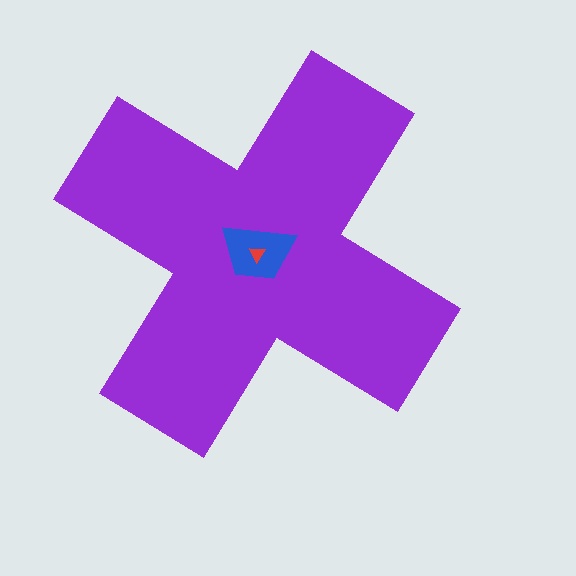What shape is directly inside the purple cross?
The blue trapezoid.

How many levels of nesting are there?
3.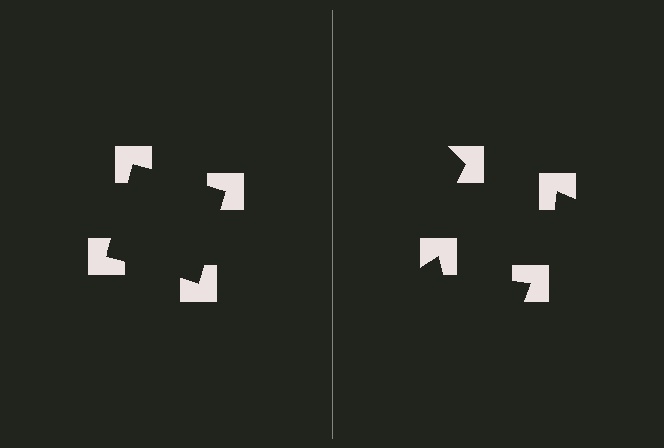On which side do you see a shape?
An illusory square appears on the left side. On the right side the wedge cuts are rotated, so no coherent shape forms.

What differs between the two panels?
The notched squares are positioned identically on both sides; only the wedge orientations differ. On the left they align to a square; on the right they are misaligned.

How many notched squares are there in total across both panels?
8 — 4 on each side.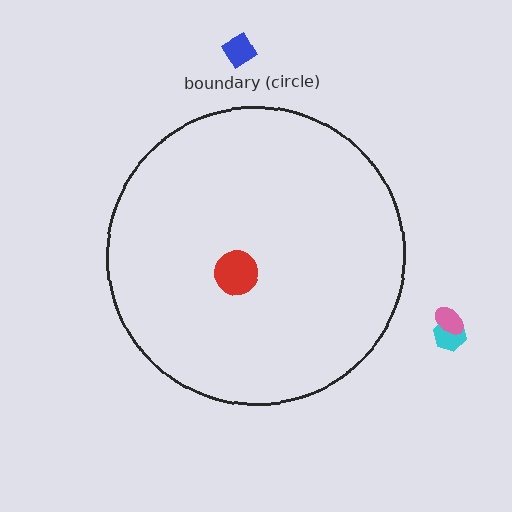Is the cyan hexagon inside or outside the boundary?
Outside.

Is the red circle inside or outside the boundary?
Inside.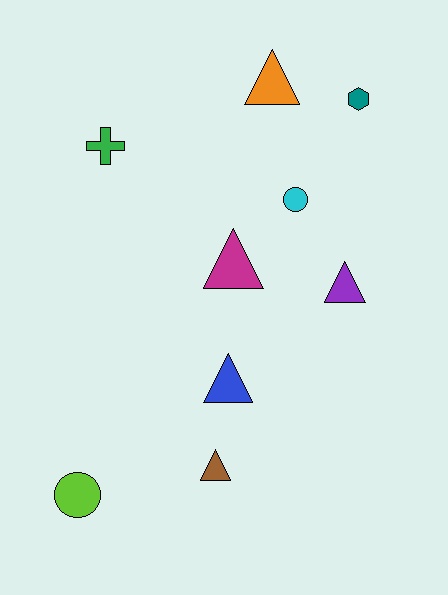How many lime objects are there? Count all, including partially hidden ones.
There is 1 lime object.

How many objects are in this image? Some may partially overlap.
There are 9 objects.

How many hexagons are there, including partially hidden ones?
There is 1 hexagon.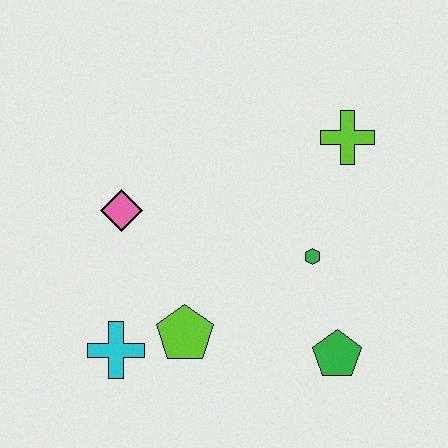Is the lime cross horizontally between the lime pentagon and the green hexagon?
No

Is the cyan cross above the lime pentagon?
No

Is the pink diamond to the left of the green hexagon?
Yes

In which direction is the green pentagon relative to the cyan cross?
The green pentagon is to the right of the cyan cross.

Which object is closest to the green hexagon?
The green pentagon is closest to the green hexagon.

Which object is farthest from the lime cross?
The cyan cross is farthest from the lime cross.